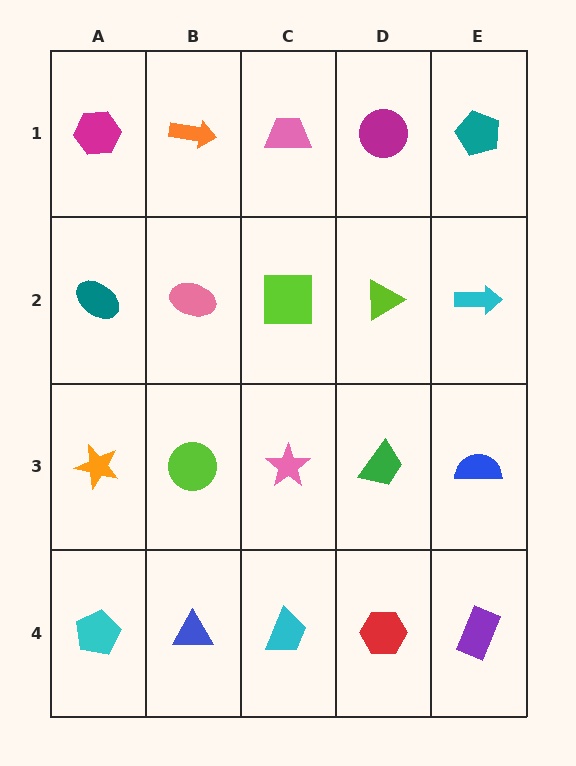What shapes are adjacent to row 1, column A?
A teal ellipse (row 2, column A), an orange arrow (row 1, column B).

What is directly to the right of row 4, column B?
A cyan trapezoid.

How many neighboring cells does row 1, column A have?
2.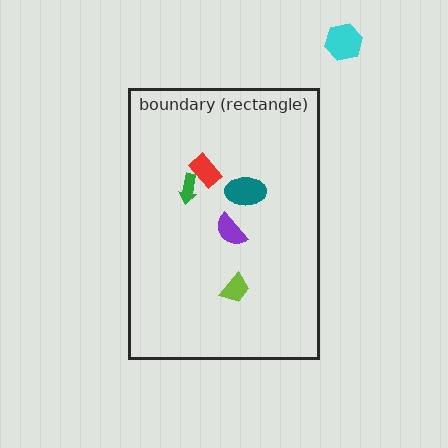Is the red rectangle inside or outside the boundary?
Inside.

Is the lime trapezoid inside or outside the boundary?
Inside.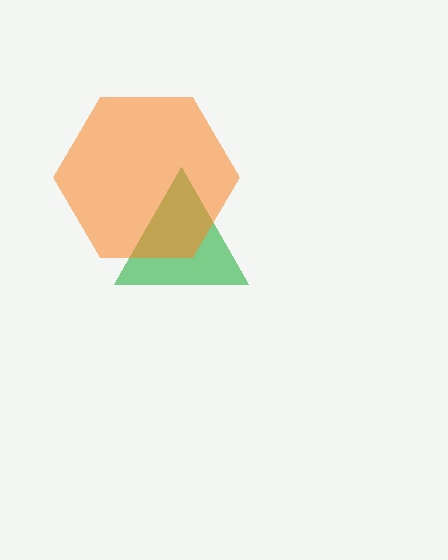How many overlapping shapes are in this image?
There are 2 overlapping shapes in the image.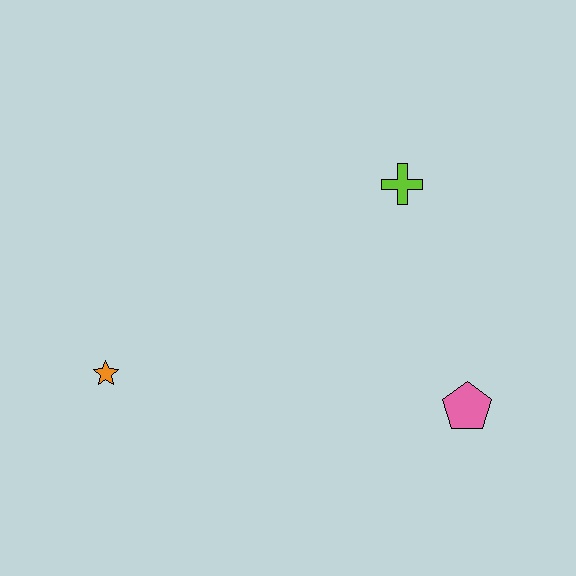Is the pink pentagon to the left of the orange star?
No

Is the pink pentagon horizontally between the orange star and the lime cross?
No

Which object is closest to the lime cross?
The pink pentagon is closest to the lime cross.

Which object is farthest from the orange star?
The pink pentagon is farthest from the orange star.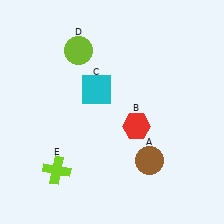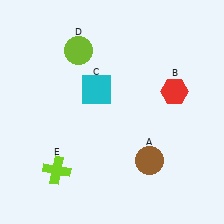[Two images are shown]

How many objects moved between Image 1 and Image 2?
1 object moved between the two images.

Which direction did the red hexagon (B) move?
The red hexagon (B) moved right.